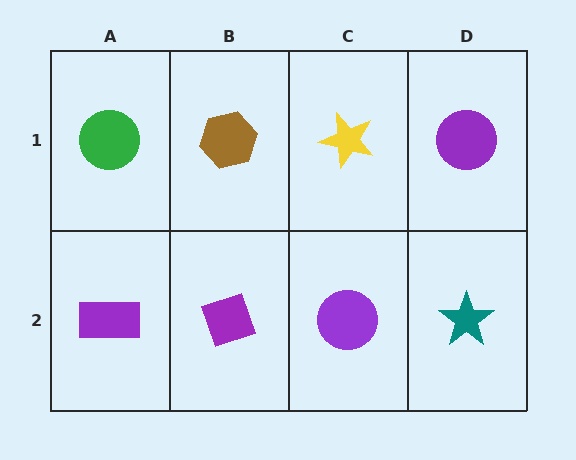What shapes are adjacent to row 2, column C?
A yellow star (row 1, column C), a purple diamond (row 2, column B), a teal star (row 2, column D).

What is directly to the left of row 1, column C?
A brown hexagon.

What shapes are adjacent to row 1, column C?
A purple circle (row 2, column C), a brown hexagon (row 1, column B), a purple circle (row 1, column D).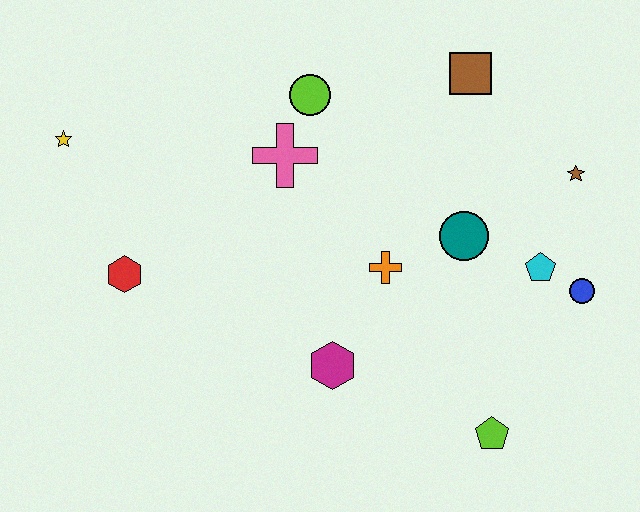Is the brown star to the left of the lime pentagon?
No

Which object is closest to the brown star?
The cyan pentagon is closest to the brown star.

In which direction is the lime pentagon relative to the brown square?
The lime pentagon is below the brown square.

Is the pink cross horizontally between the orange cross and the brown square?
No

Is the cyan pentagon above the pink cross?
No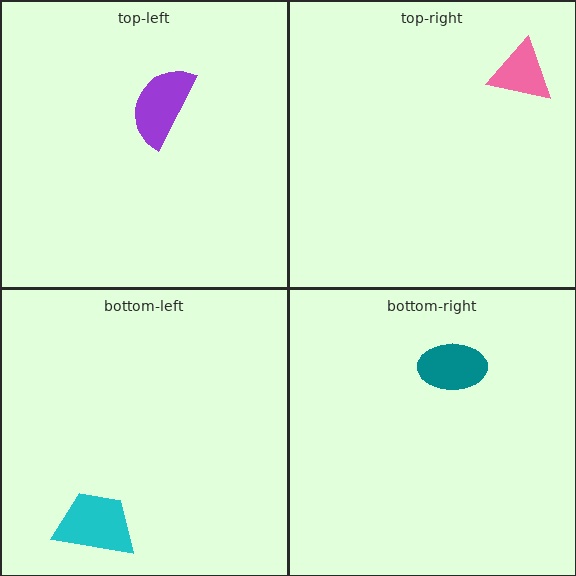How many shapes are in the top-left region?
1.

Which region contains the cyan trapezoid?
The bottom-left region.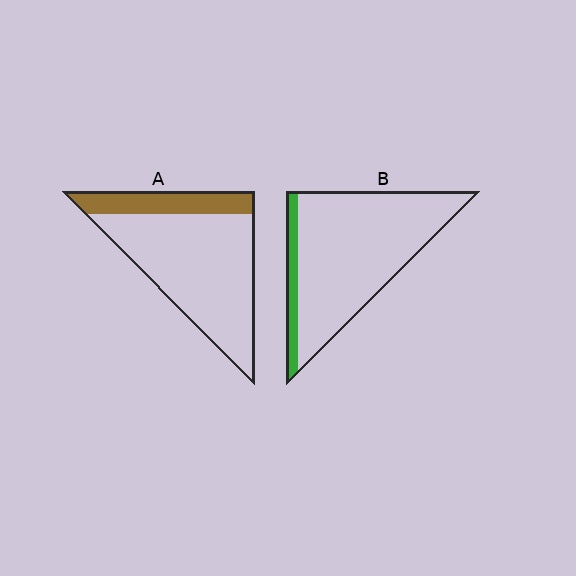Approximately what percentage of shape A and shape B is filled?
A is approximately 20% and B is approximately 10%.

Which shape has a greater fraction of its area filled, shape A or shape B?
Shape A.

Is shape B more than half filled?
No.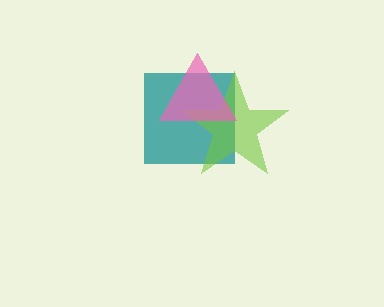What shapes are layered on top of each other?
The layered shapes are: a teal square, a lime star, a pink triangle.